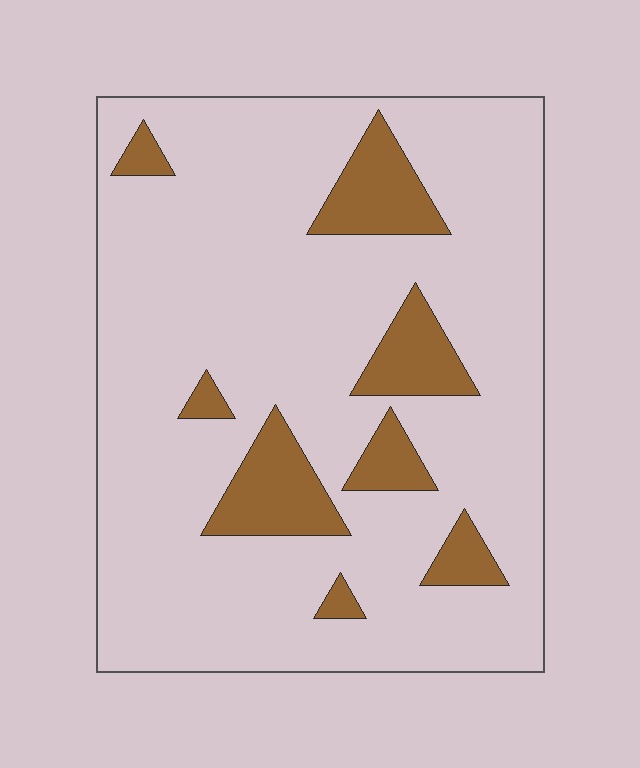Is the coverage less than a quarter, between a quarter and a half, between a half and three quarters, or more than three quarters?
Less than a quarter.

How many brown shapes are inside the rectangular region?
8.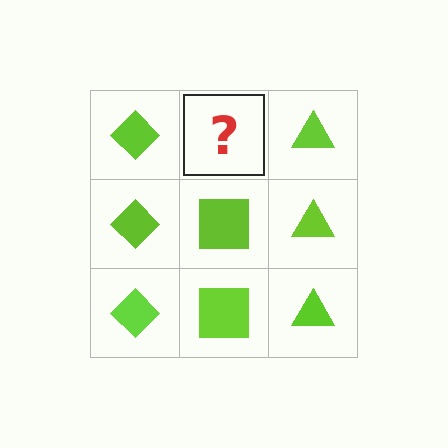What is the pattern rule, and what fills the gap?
The rule is that each column has a consistent shape. The gap should be filled with a lime square.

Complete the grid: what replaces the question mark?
The question mark should be replaced with a lime square.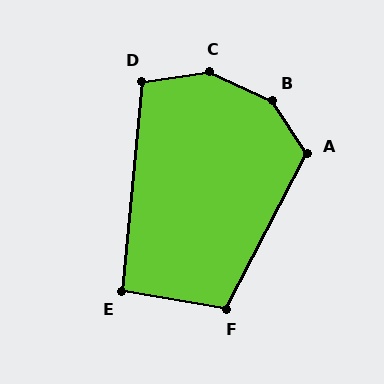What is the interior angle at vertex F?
Approximately 108 degrees (obtuse).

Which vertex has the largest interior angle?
B, at approximately 148 degrees.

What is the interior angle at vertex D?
Approximately 103 degrees (obtuse).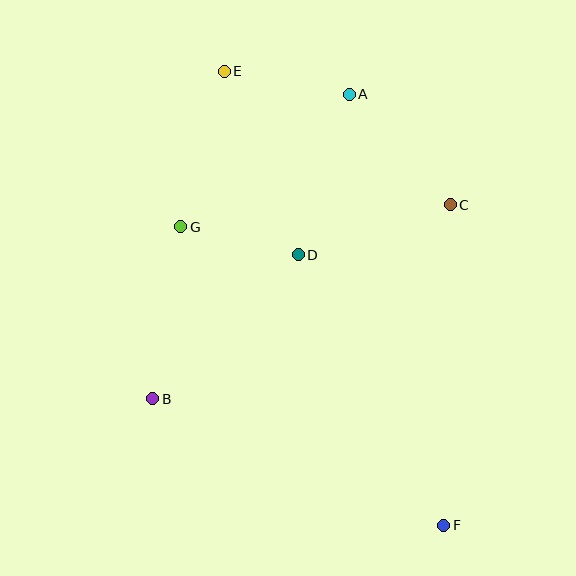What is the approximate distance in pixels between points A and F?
The distance between A and F is approximately 441 pixels.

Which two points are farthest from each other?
Points E and F are farthest from each other.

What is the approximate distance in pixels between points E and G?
The distance between E and G is approximately 161 pixels.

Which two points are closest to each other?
Points D and G are closest to each other.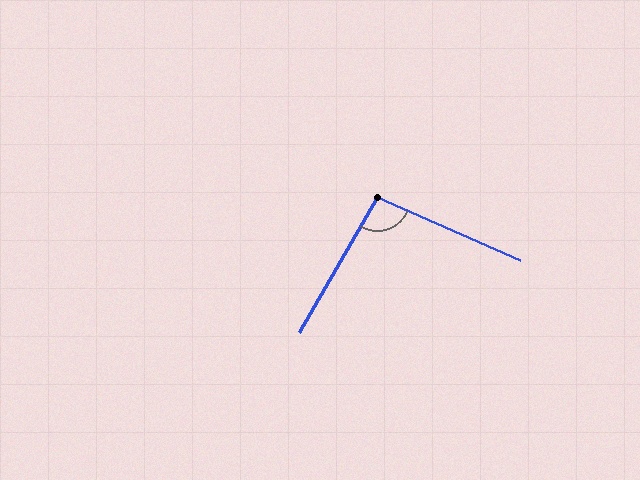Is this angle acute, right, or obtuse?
It is obtuse.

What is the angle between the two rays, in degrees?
Approximately 96 degrees.